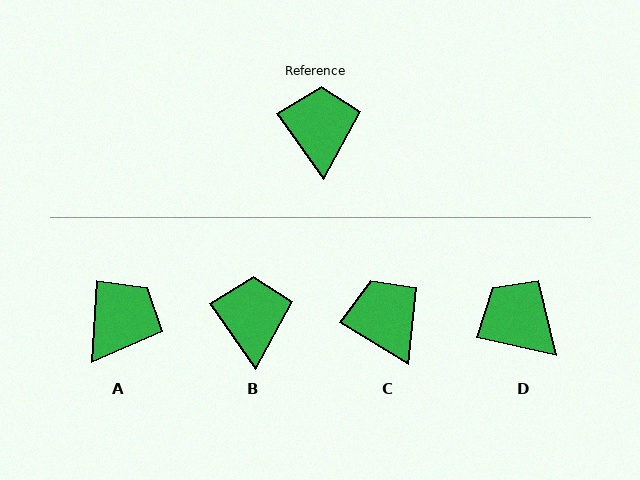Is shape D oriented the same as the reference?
No, it is off by about 42 degrees.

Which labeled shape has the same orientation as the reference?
B.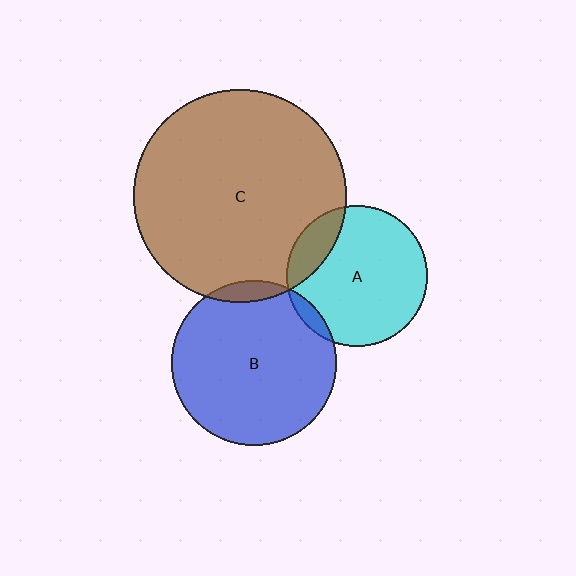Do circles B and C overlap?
Yes.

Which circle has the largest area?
Circle C (brown).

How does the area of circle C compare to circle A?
Approximately 2.3 times.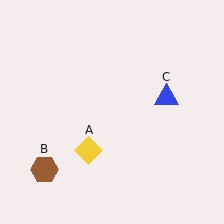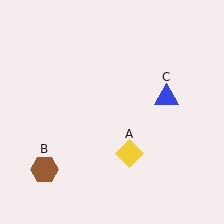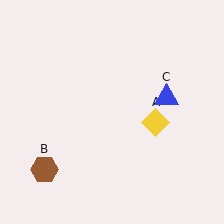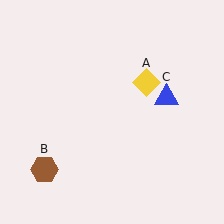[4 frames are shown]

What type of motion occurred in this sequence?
The yellow diamond (object A) rotated counterclockwise around the center of the scene.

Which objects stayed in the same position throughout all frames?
Brown hexagon (object B) and blue triangle (object C) remained stationary.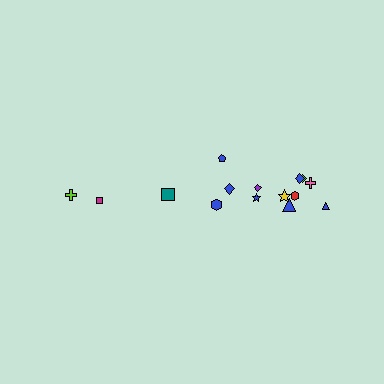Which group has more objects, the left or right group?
The right group.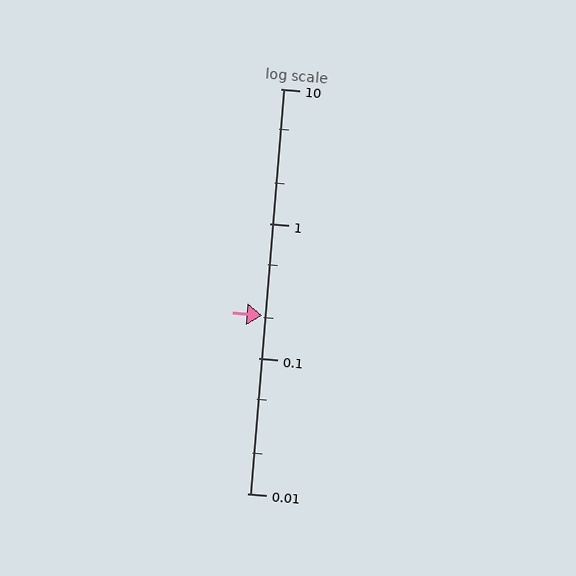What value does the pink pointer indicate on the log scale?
The pointer indicates approximately 0.21.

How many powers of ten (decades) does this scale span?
The scale spans 3 decades, from 0.01 to 10.